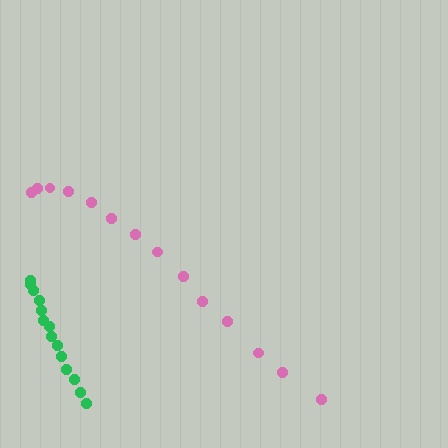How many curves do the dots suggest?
There are 2 distinct paths.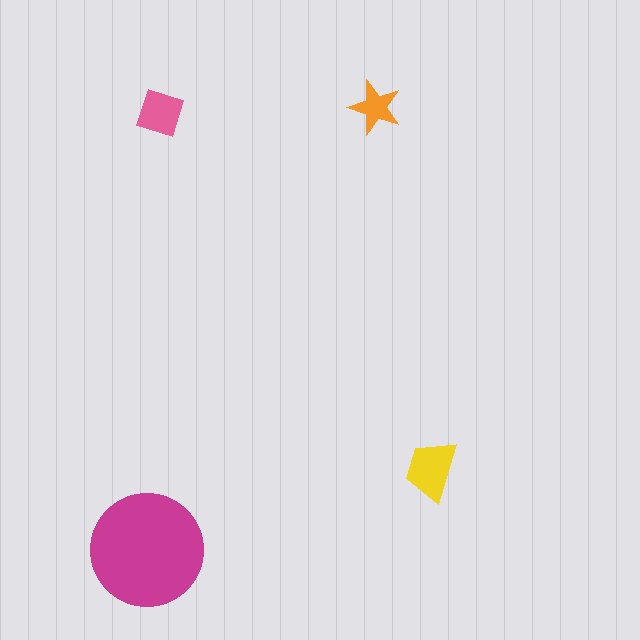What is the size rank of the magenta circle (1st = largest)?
1st.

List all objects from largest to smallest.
The magenta circle, the yellow trapezoid, the pink square, the orange star.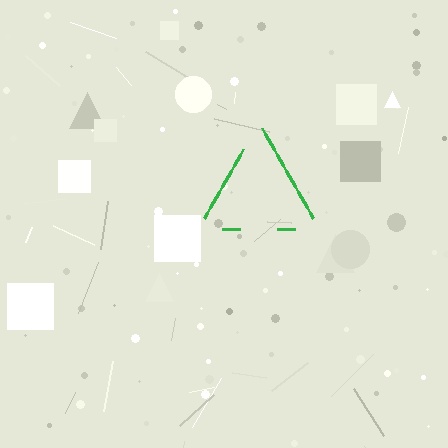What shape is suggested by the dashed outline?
The dashed outline suggests a triangle.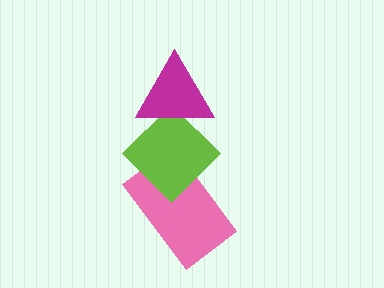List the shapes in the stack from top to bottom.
From top to bottom: the magenta triangle, the lime diamond, the pink rectangle.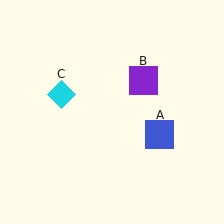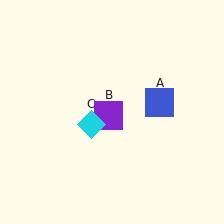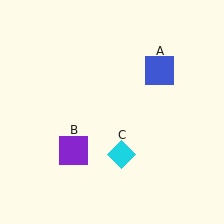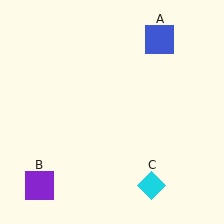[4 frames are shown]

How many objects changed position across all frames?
3 objects changed position: blue square (object A), purple square (object B), cyan diamond (object C).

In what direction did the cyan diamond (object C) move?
The cyan diamond (object C) moved down and to the right.